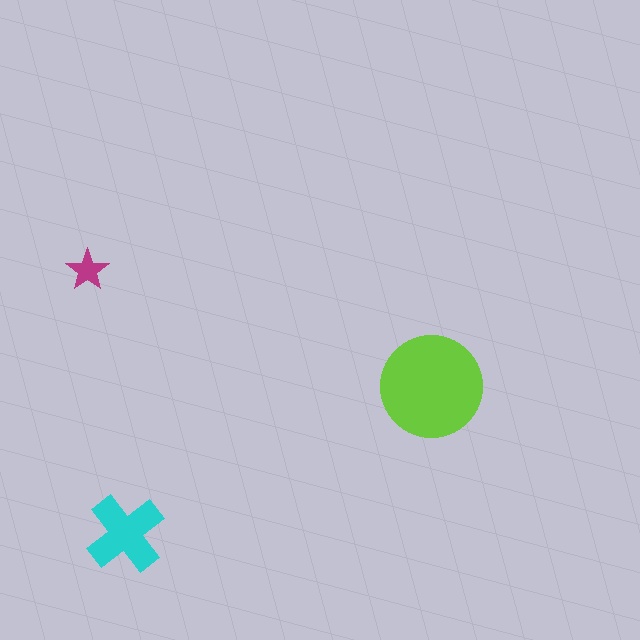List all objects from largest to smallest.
The lime circle, the cyan cross, the magenta star.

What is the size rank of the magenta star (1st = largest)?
3rd.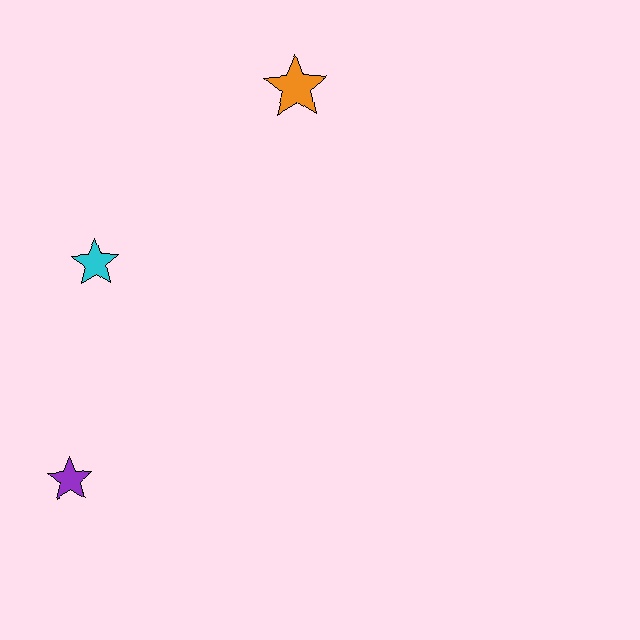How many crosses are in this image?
There are no crosses.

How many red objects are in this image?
There are no red objects.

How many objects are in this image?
There are 3 objects.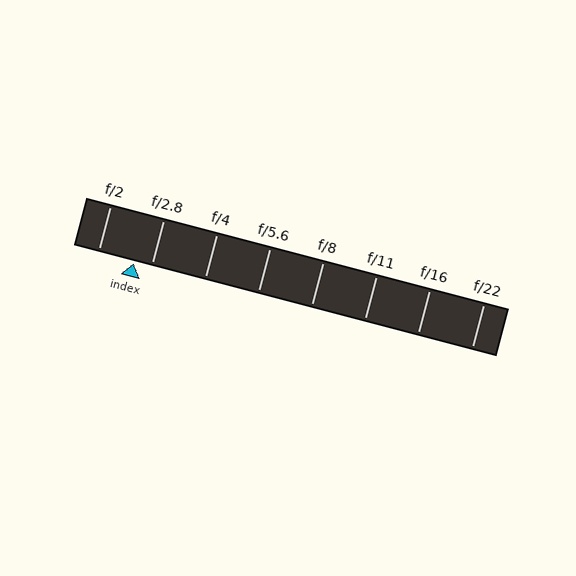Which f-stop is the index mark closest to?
The index mark is closest to f/2.8.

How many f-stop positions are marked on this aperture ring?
There are 8 f-stop positions marked.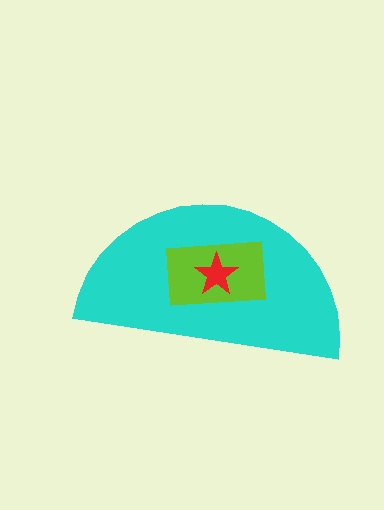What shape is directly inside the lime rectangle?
The red star.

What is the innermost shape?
The red star.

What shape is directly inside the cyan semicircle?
The lime rectangle.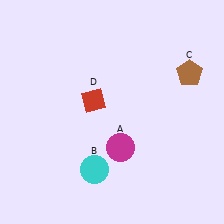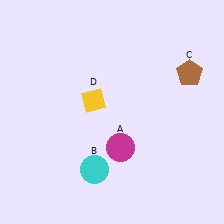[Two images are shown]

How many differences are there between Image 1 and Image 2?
There is 1 difference between the two images.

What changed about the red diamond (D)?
In Image 1, D is red. In Image 2, it changed to yellow.